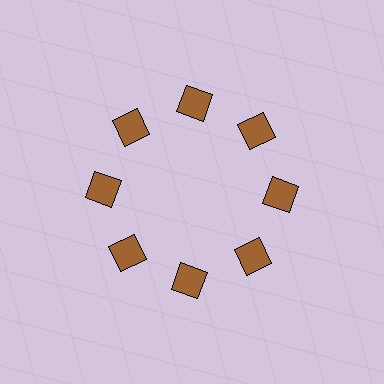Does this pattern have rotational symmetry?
Yes, this pattern has 8-fold rotational symmetry. It looks the same after rotating 45 degrees around the center.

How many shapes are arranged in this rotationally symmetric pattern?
There are 8 shapes, arranged in 8 groups of 1.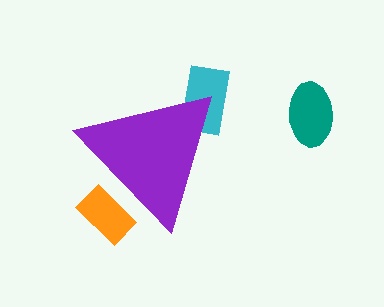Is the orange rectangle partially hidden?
Yes, the orange rectangle is partially hidden behind the purple triangle.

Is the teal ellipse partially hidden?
No, the teal ellipse is fully visible.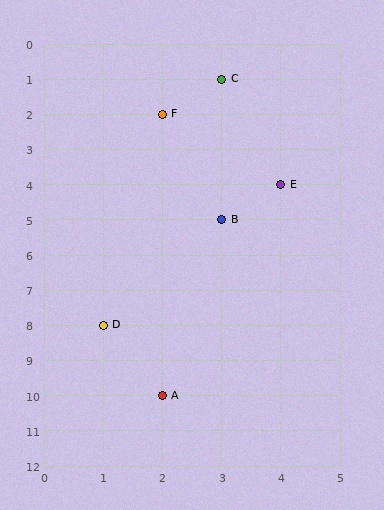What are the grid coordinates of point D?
Point D is at grid coordinates (1, 8).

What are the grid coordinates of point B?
Point B is at grid coordinates (3, 5).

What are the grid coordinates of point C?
Point C is at grid coordinates (3, 1).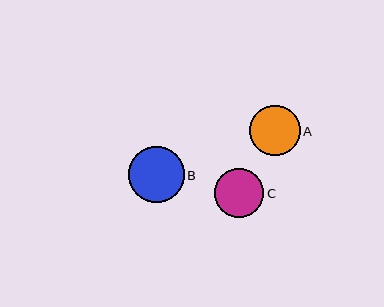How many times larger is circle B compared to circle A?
Circle B is approximately 1.1 times the size of circle A.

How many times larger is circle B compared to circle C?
Circle B is approximately 1.1 times the size of circle C.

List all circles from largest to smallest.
From largest to smallest: B, A, C.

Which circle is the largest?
Circle B is the largest with a size of approximately 56 pixels.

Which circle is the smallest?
Circle C is the smallest with a size of approximately 49 pixels.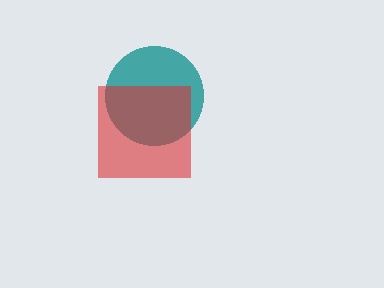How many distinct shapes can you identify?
There are 2 distinct shapes: a teal circle, a red square.